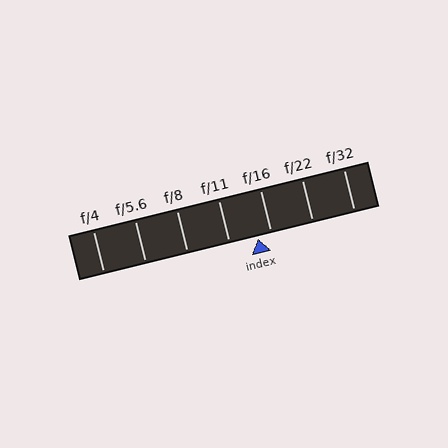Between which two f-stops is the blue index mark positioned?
The index mark is between f/11 and f/16.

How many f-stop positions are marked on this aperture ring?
There are 7 f-stop positions marked.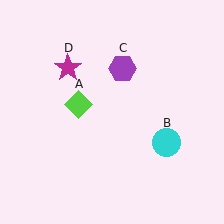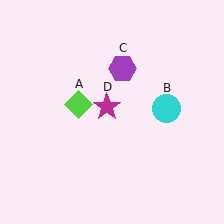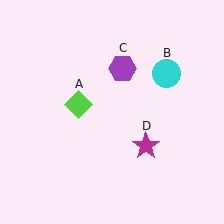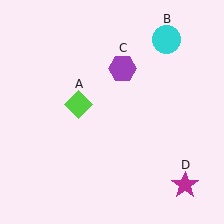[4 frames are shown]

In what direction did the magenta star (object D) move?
The magenta star (object D) moved down and to the right.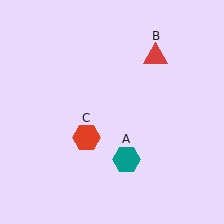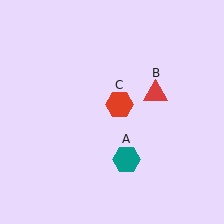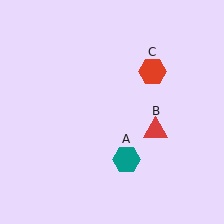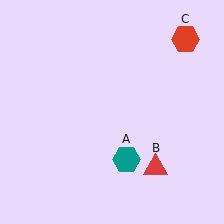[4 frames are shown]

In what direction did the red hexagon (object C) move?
The red hexagon (object C) moved up and to the right.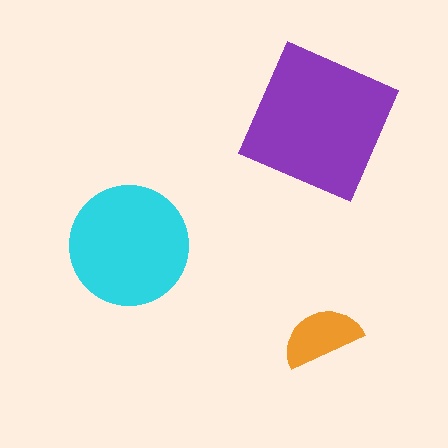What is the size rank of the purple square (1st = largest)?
1st.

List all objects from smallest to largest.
The orange semicircle, the cyan circle, the purple square.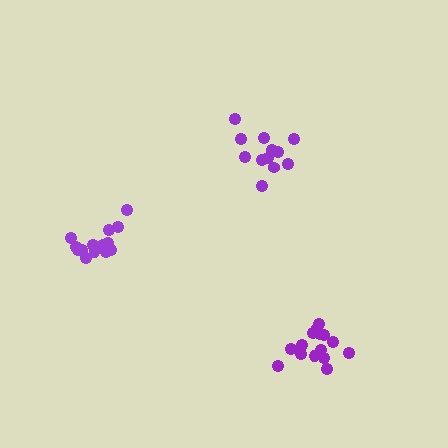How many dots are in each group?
Group 1: 14 dots, Group 2: 12 dots, Group 3: 15 dots (41 total).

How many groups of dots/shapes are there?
There are 3 groups.